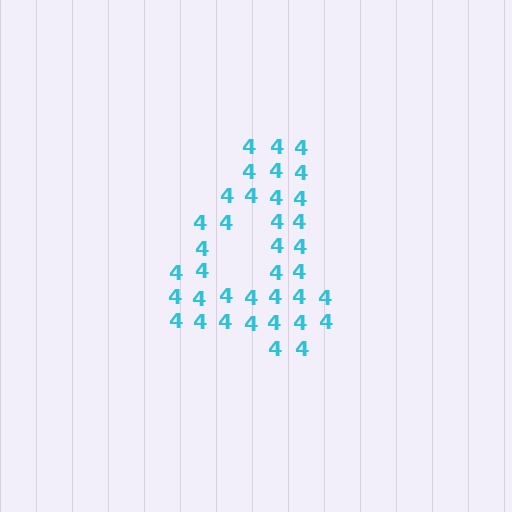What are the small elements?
The small elements are digit 4's.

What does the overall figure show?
The overall figure shows the digit 4.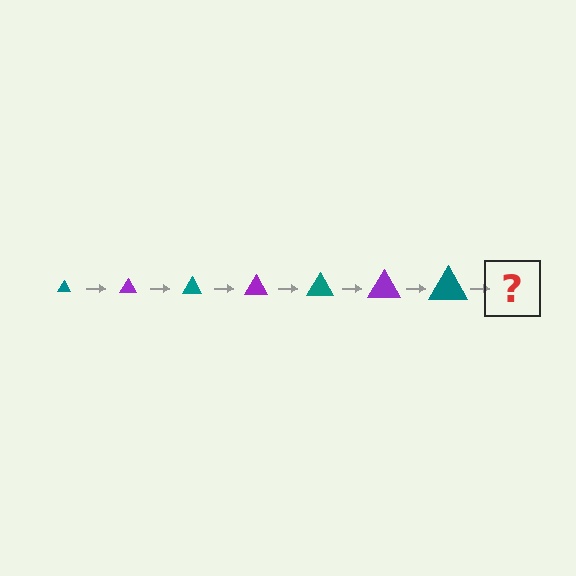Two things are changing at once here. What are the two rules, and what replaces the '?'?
The two rules are that the triangle grows larger each step and the color cycles through teal and purple. The '?' should be a purple triangle, larger than the previous one.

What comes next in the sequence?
The next element should be a purple triangle, larger than the previous one.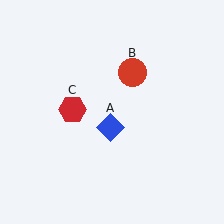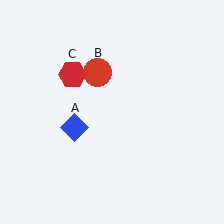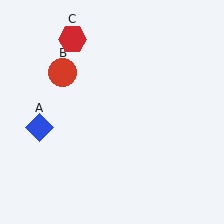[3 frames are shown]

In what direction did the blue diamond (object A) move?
The blue diamond (object A) moved left.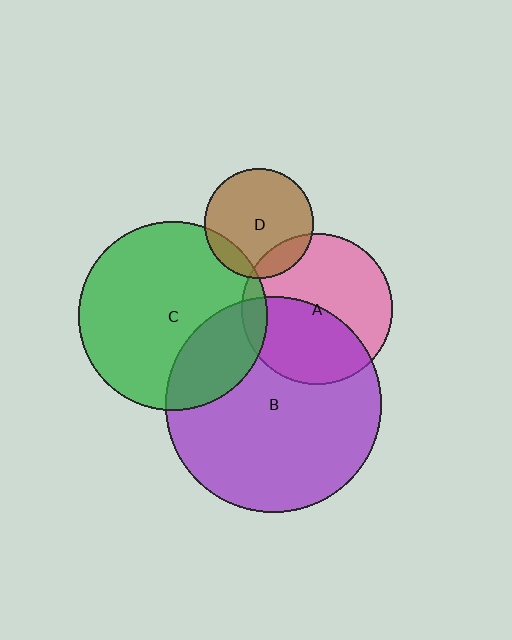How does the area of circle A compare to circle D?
Approximately 1.9 times.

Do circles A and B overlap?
Yes.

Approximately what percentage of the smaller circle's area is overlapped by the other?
Approximately 45%.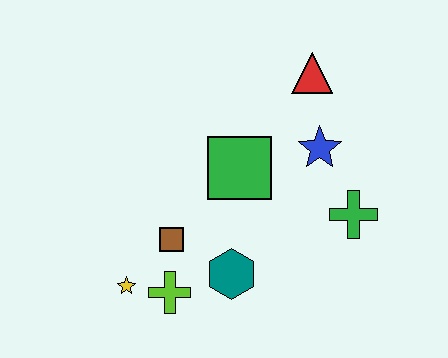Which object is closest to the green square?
The blue star is closest to the green square.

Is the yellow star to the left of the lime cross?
Yes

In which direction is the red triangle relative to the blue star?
The red triangle is above the blue star.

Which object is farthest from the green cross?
The yellow star is farthest from the green cross.